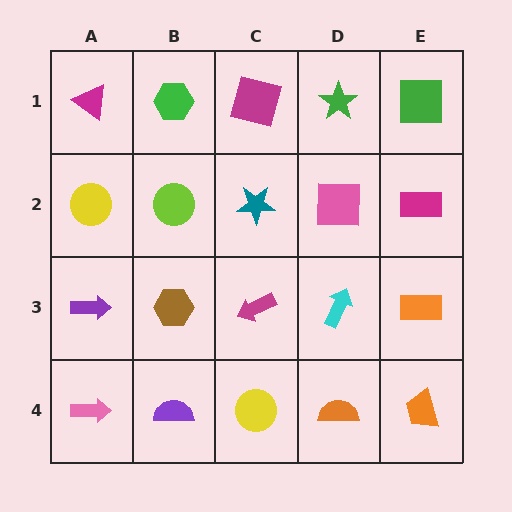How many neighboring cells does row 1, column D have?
3.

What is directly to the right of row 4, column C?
An orange semicircle.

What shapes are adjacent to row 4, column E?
An orange rectangle (row 3, column E), an orange semicircle (row 4, column D).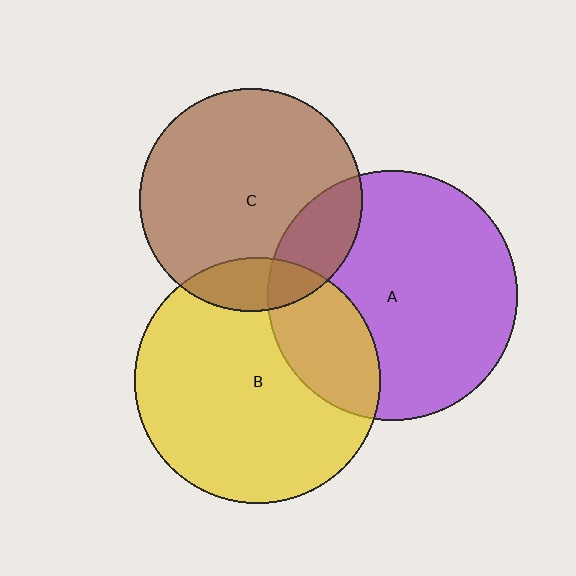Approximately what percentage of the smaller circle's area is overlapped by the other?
Approximately 20%.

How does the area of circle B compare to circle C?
Approximately 1.2 times.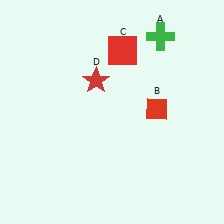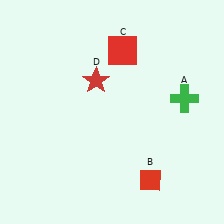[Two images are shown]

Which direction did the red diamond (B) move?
The red diamond (B) moved down.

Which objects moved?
The objects that moved are: the green cross (A), the red diamond (B).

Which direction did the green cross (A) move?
The green cross (A) moved down.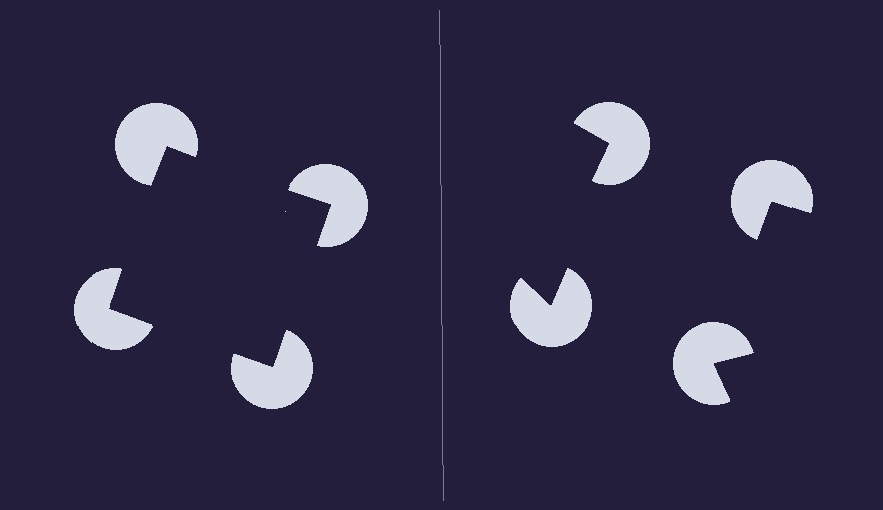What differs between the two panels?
The pac-man discs are positioned identically on both sides; only the wedge orientations differ. On the left they align to a square; on the right they are misaligned.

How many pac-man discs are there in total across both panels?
8 — 4 on each side.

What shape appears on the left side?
An illusory square.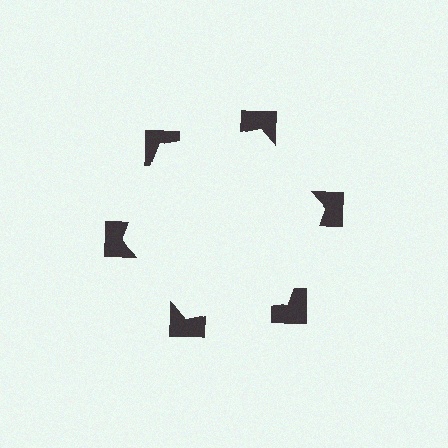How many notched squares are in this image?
There are 6 — one at each vertex of the illusory hexagon.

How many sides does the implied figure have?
6 sides.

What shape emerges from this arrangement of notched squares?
An illusory hexagon — its edges are inferred from the aligned wedge cuts in the notched squares, not physically drawn.